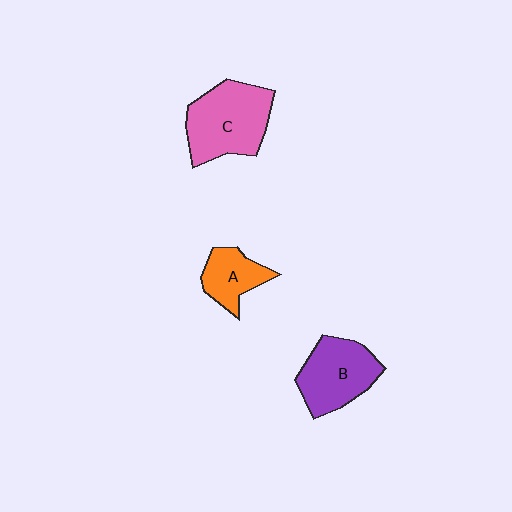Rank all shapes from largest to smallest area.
From largest to smallest: C (pink), B (purple), A (orange).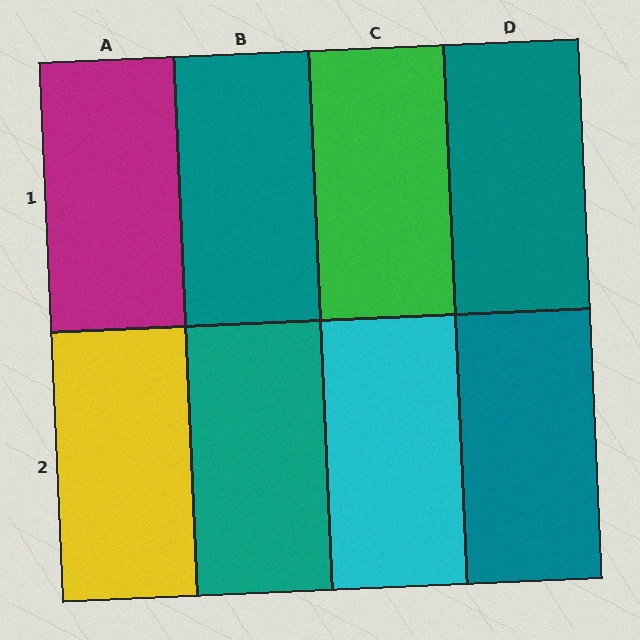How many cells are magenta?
1 cell is magenta.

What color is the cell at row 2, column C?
Cyan.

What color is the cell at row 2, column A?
Yellow.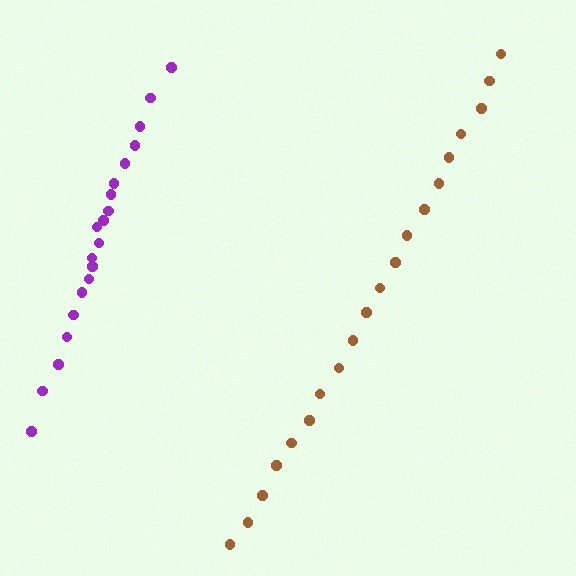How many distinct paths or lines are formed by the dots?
There are 2 distinct paths.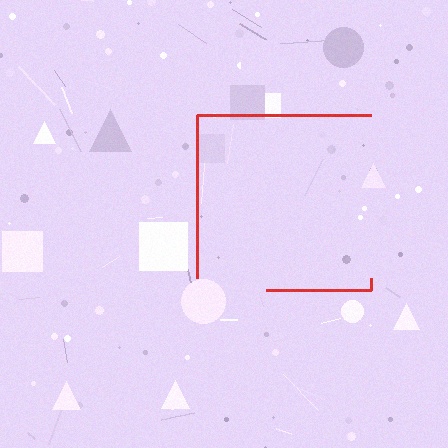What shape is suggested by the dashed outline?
The dashed outline suggests a square.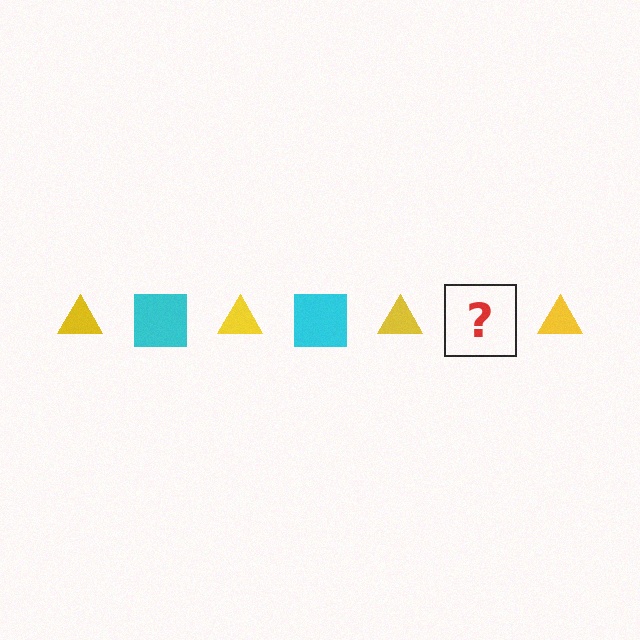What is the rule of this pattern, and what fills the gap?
The rule is that the pattern alternates between yellow triangle and cyan square. The gap should be filled with a cyan square.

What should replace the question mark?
The question mark should be replaced with a cyan square.